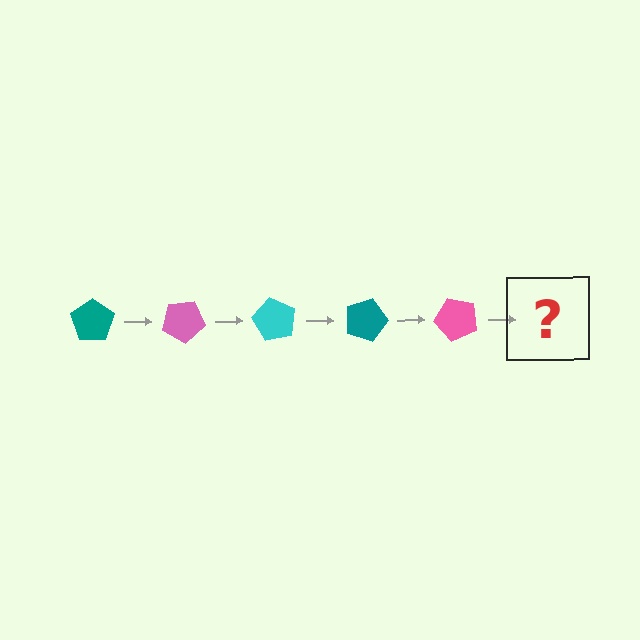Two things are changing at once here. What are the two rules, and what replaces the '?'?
The two rules are that it rotates 30 degrees each step and the color cycles through teal, pink, and cyan. The '?' should be a cyan pentagon, rotated 150 degrees from the start.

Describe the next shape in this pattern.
It should be a cyan pentagon, rotated 150 degrees from the start.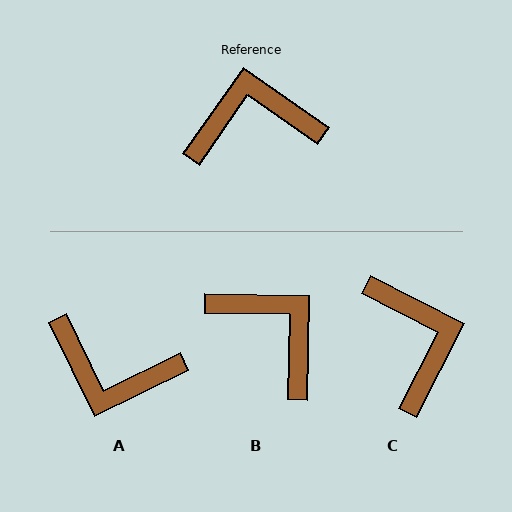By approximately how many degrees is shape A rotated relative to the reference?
Approximately 151 degrees counter-clockwise.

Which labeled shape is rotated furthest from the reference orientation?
A, about 151 degrees away.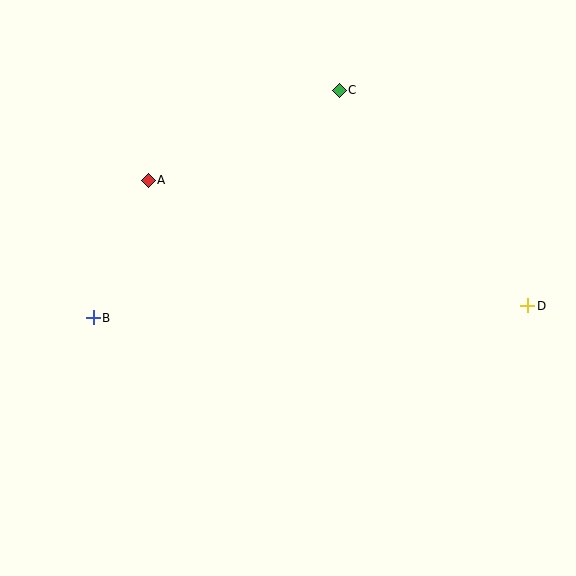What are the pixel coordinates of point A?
Point A is at (148, 180).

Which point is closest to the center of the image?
Point A at (148, 180) is closest to the center.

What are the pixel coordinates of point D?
Point D is at (528, 306).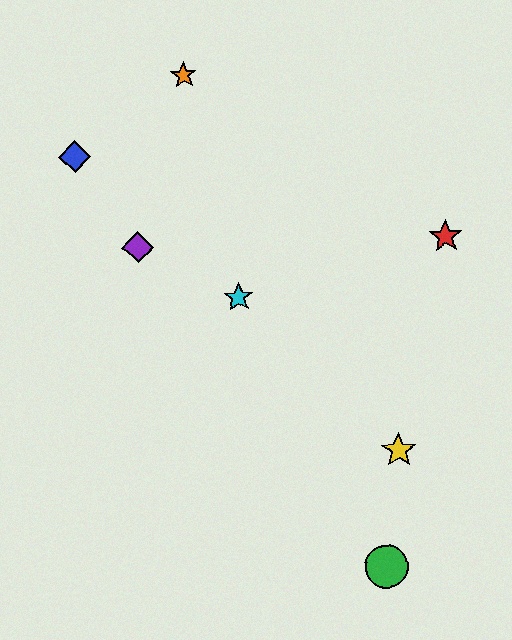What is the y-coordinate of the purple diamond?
The purple diamond is at y≈247.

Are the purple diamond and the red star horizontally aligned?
Yes, both are at y≈247.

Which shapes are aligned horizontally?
The red star, the purple diamond are aligned horizontally.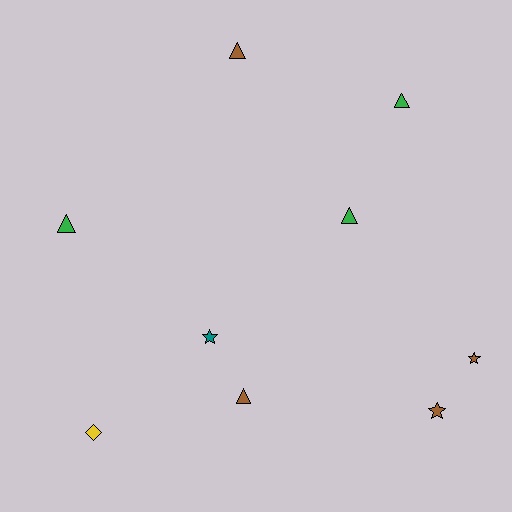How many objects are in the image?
There are 9 objects.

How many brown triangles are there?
There are 2 brown triangles.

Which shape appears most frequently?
Triangle, with 5 objects.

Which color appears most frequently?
Brown, with 4 objects.